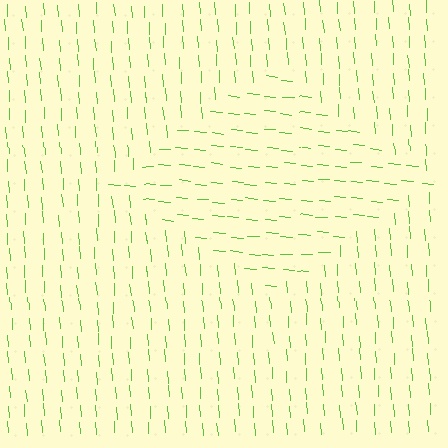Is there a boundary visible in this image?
Yes, there is a texture boundary formed by a change in line orientation.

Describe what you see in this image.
The image is filled with small lime line segments. A diamond region in the image has lines oriented differently from the surrounding lines, creating a visible texture boundary.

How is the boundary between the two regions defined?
The boundary is defined purely by a change in line orientation (approximately 81 degrees difference). All lines are the same color and thickness.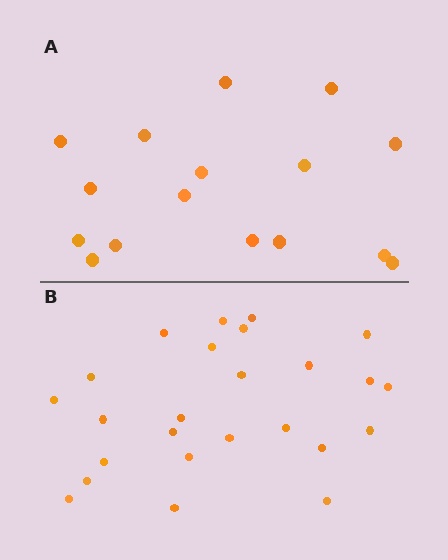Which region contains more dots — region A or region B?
Region B (the bottom region) has more dots.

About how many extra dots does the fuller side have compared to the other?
Region B has roughly 8 or so more dots than region A.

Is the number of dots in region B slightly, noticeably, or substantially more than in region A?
Region B has substantially more. The ratio is roughly 1.6 to 1.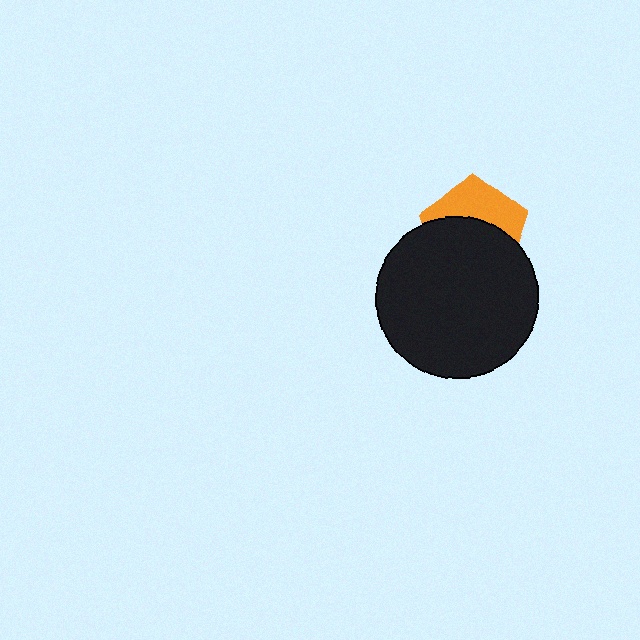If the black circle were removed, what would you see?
You would see the complete orange pentagon.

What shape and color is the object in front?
The object in front is a black circle.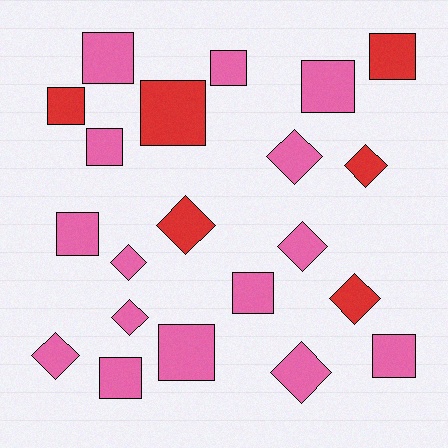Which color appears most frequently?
Pink, with 15 objects.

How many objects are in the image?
There are 21 objects.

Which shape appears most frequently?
Square, with 12 objects.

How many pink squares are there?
There are 9 pink squares.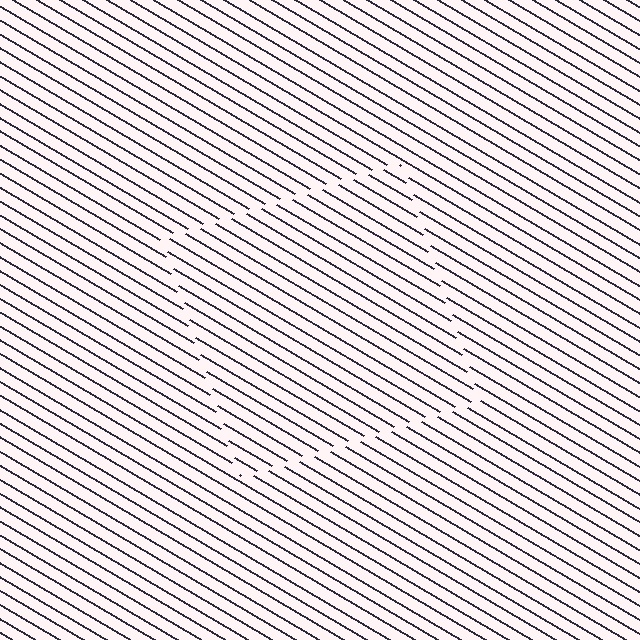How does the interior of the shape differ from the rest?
The interior of the shape contains the same grating, shifted by half a period — the contour is defined by the phase discontinuity where line-ends from the inner and outer gratings abut.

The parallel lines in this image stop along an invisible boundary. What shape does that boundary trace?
An illusory square. The interior of the shape contains the same grating, shifted by half a period — the contour is defined by the phase discontinuity where line-ends from the inner and outer gratings abut.